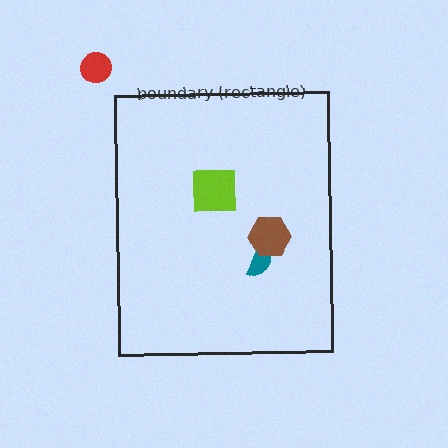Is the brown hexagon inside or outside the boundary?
Inside.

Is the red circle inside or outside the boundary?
Outside.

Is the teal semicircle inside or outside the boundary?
Inside.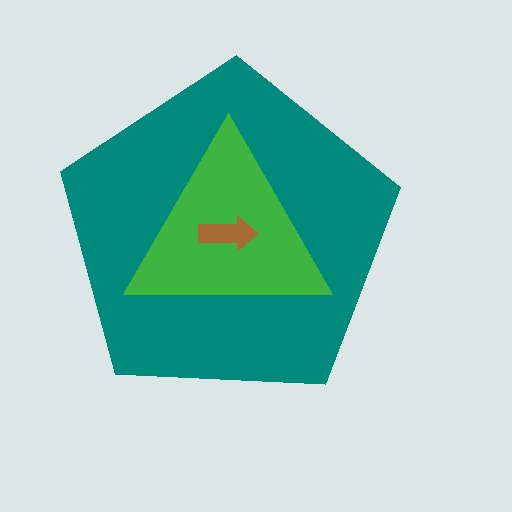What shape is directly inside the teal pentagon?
The green triangle.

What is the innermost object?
The brown arrow.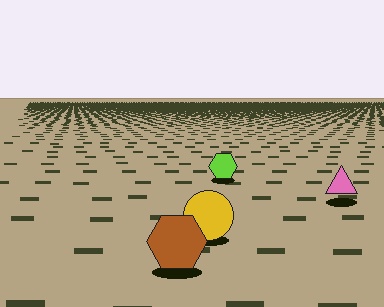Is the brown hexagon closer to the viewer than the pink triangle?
Yes. The brown hexagon is closer — you can tell from the texture gradient: the ground texture is coarser near it.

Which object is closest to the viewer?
The brown hexagon is closest. The texture marks near it are larger and more spread out.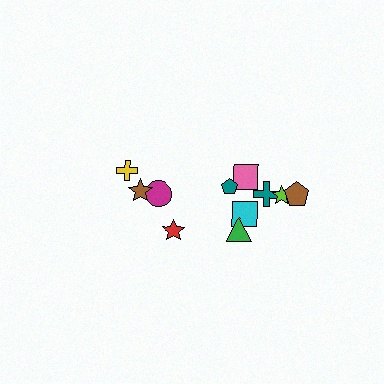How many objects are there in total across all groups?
There are 11 objects.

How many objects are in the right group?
There are 7 objects.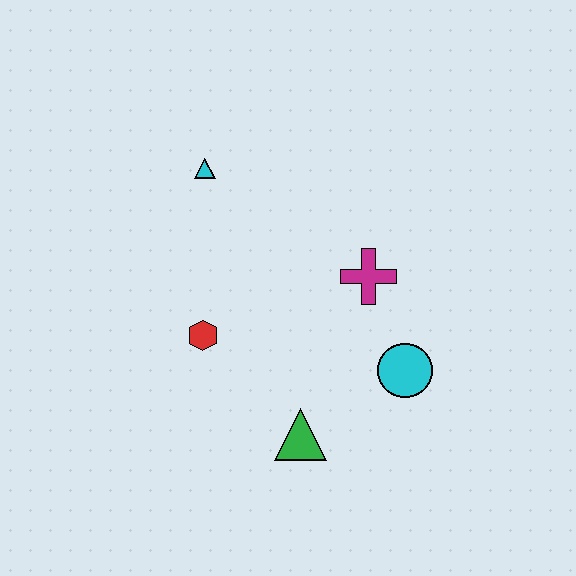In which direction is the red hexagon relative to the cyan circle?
The red hexagon is to the left of the cyan circle.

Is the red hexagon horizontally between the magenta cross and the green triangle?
No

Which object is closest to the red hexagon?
The green triangle is closest to the red hexagon.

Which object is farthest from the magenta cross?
The cyan triangle is farthest from the magenta cross.